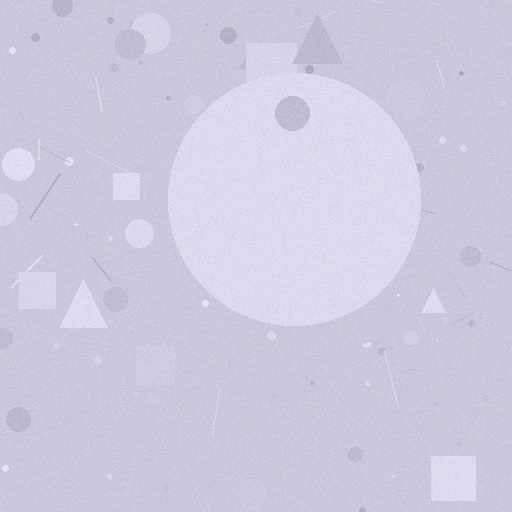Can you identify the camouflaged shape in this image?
The camouflaged shape is a circle.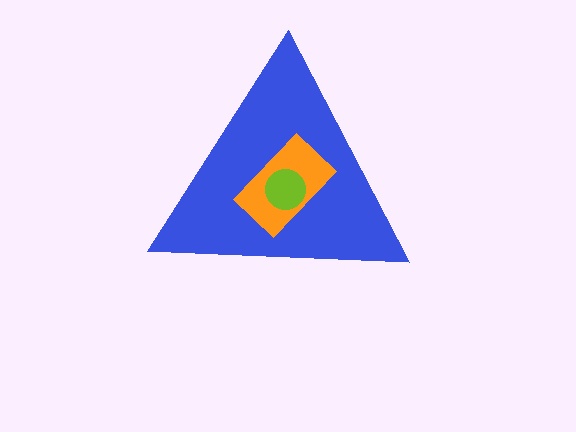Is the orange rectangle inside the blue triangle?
Yes.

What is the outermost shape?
The blue triangle.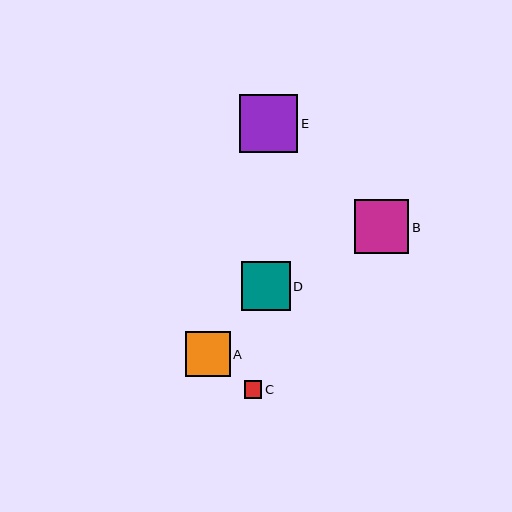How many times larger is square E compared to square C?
Square E is approximately 3.4 times the size of square C.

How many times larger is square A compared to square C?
Square A is approximately 2.6 times the size of square C.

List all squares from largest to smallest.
From largest to smallest: E, B, D, A, C.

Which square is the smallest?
Square C is the smallest with a size of approximately 17 pixels.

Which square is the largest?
Square E is the largest with a size of approximately 58 pixels.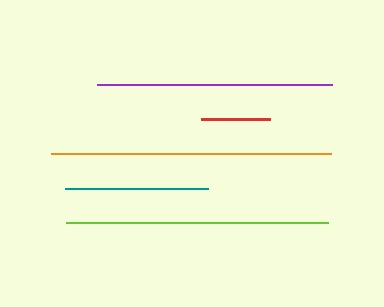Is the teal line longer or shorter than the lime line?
The lime line is longer than the teal line.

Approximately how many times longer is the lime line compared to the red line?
The lime line is approximately 3.8 times the length of the red line.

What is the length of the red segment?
The red segment is approximately 69 pixels long.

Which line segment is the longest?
The orange line is the longest at approximately 280 pixels.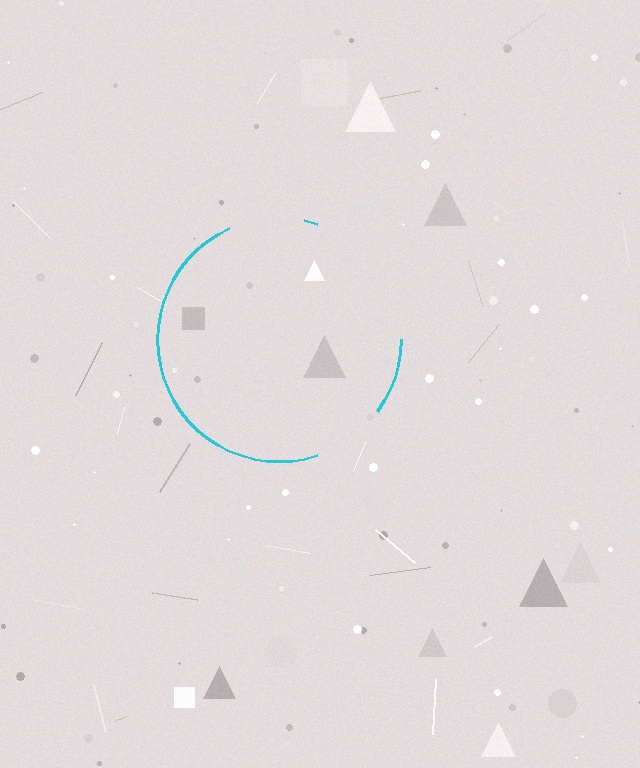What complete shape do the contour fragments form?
The contour fragments form a circle.